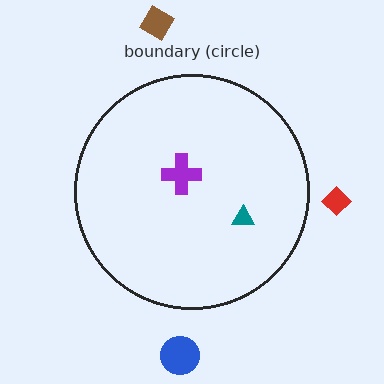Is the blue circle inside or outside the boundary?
Outside.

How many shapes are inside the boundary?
2 inside, 3 outside.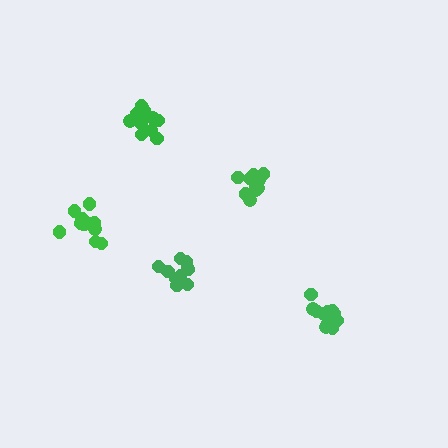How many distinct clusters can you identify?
There are 5 distinct clusters.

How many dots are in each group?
Group 1: 12 dots, Group 2: 13 dots, Group 3: 13 dots, Group 4: 13 dots, Group 5: 11 dots (62 total).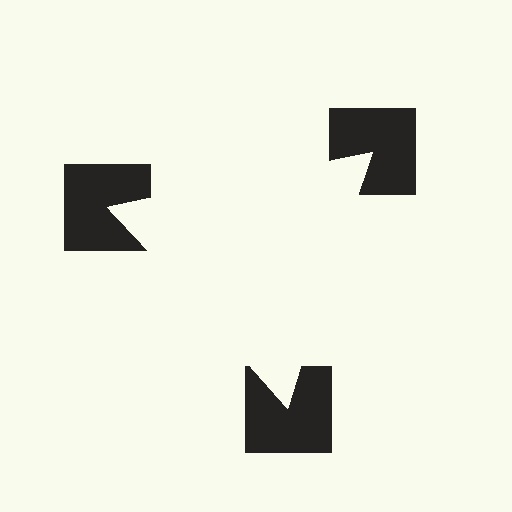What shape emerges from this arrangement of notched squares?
An illusory triangle — its edges are inferred from the aligned wedge cuts in the notched squares, not physically drawn.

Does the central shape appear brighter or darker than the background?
It typically appears slightly brighter than the background, even though no actual brightness change is drawn.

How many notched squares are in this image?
There are 3 — one at each vertex of the illusory triangle.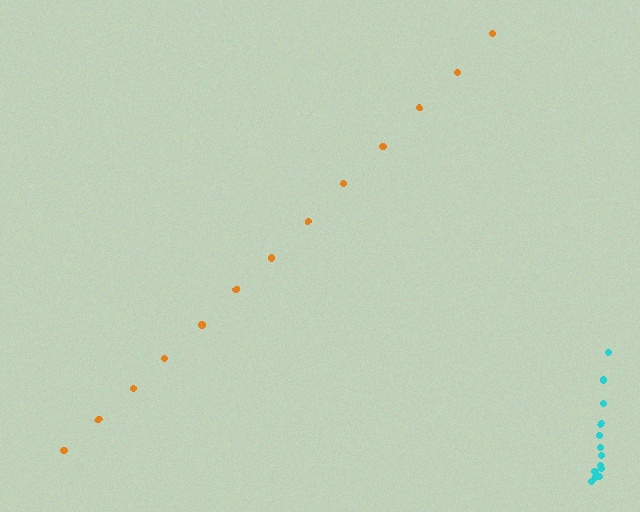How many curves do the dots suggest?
There are 2 distinct paths.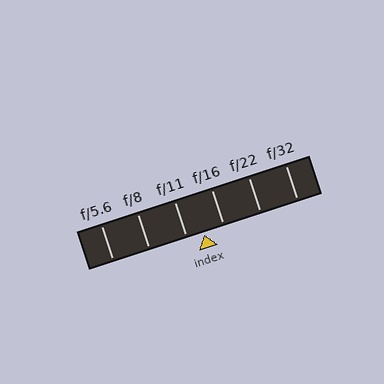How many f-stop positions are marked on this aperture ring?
There are 6 f-stop positions marked.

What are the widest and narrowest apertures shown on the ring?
The widest aperture shown is f/5.6 and the narrowest is f/32.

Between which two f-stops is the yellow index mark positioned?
The index mark is between f/11 and f/16.